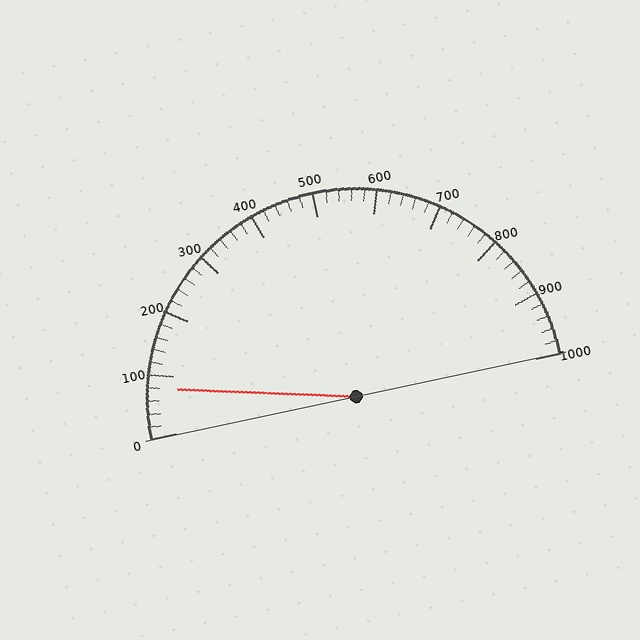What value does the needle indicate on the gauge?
The needle indicates approximately 80.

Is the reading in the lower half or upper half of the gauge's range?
The reading is in the lower half of the range (0 to 1000).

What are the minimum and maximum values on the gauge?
The gauge ranges from 0 to 1000.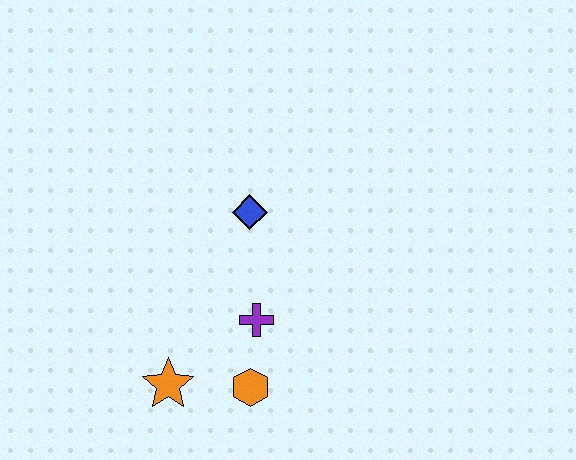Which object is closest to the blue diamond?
The purple cross is closest to the blue diamond.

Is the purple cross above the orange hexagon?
Yes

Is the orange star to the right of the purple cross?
No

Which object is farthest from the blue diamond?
The orange star is farthest from the blue diamond.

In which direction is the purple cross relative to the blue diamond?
The purple cross is below the blue diamond.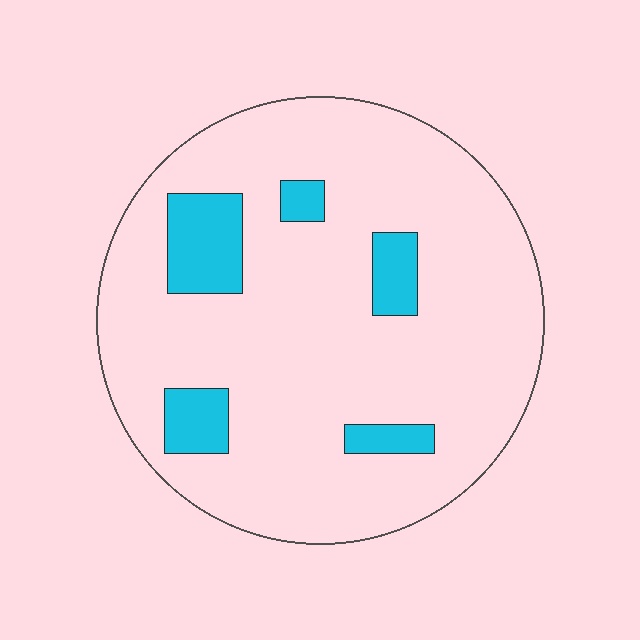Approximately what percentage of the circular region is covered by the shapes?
Approximately 15%.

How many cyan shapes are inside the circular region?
5.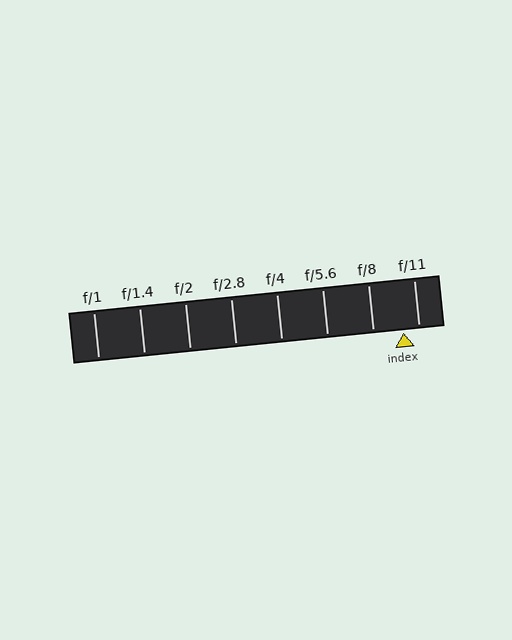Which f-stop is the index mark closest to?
The index mark is closest to f/11.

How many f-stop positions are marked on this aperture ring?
There are 8 f-stop positions marked.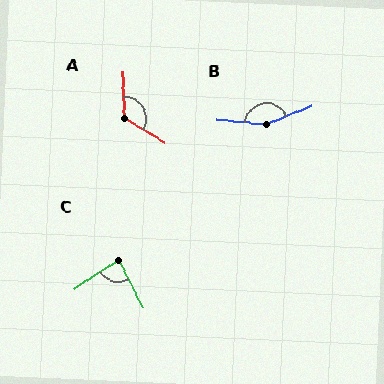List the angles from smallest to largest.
C (83°), A (123°), B (153°).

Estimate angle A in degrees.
Approximately 123 degrees.